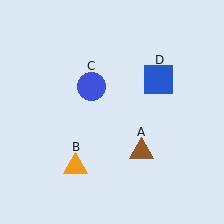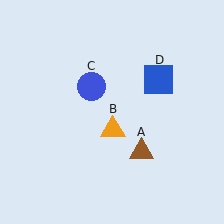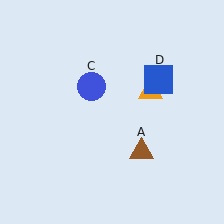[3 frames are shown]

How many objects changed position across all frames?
1 object changed position: orange triangle (object B).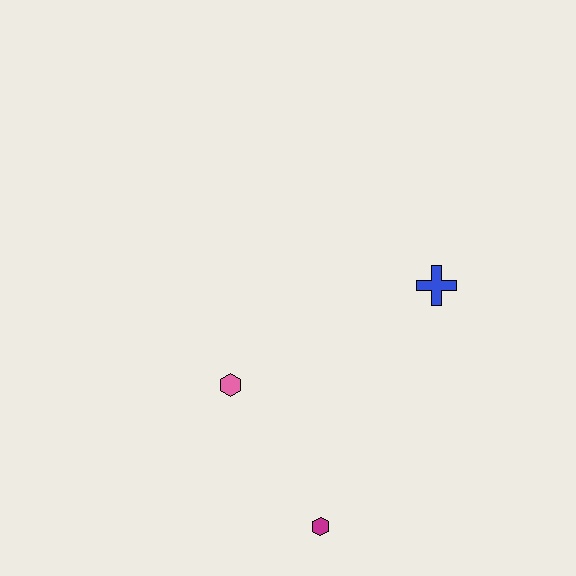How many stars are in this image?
There are no stars.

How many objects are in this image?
There are 3 objects.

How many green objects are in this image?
There are no green objects.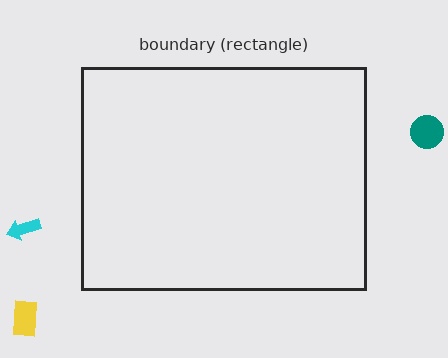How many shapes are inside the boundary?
0 inside, 3 outside.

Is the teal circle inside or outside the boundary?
Outside.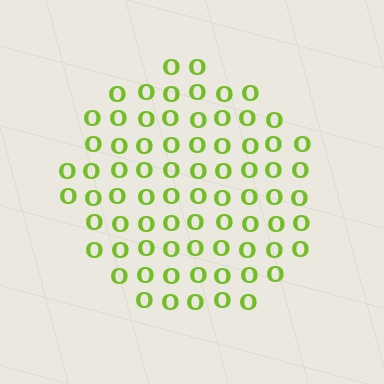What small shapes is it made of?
It is made of small letter O's.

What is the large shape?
The large shape is a circle.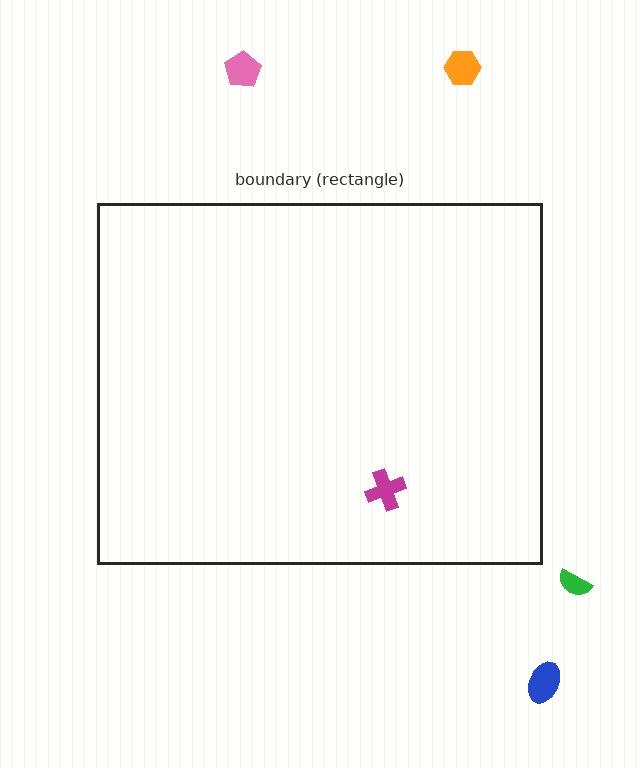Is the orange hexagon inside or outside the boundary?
Outside.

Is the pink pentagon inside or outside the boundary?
Outside.